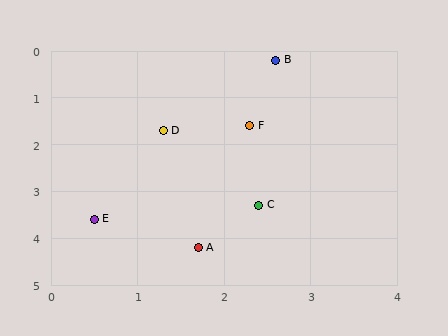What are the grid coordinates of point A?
Point A is at approximately (1.7, 4.2).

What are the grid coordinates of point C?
Point C is at approximately (2.4, 3.3).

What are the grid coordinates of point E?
Point E is at approximately (0.5, 3.6).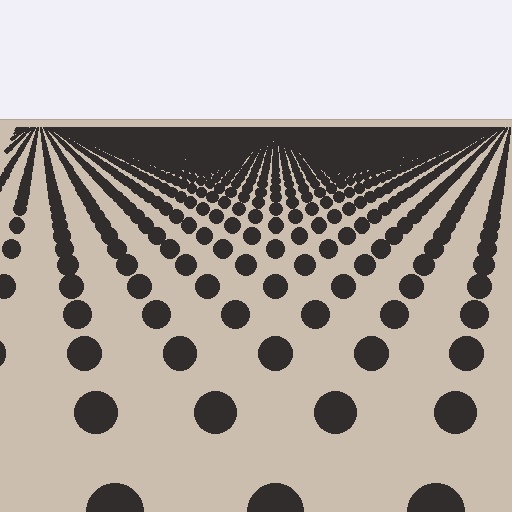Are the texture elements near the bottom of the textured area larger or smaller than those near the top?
Larger. Near the bottom, elements are closer to the viewer and appear at a bigger on-screen size.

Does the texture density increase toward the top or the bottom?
Density increases toward the top.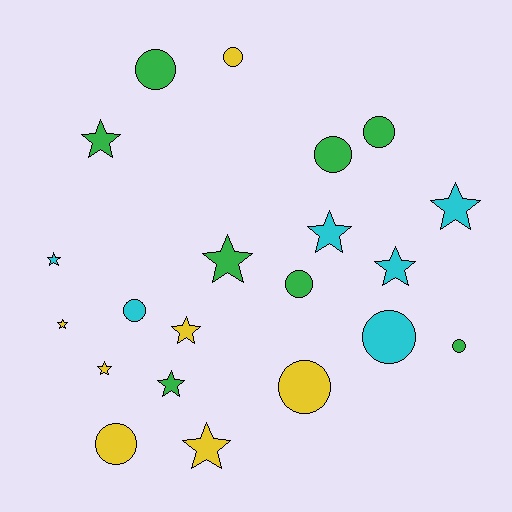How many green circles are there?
There are 5 green circles.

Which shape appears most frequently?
Star, with 11 objects.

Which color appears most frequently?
Green, with 8 objects.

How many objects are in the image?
There are 21 objects.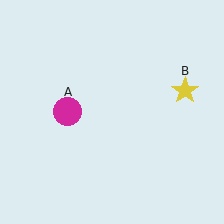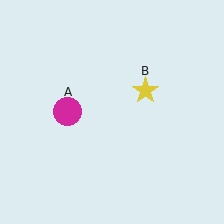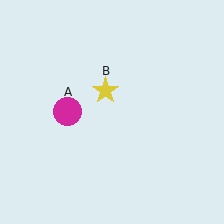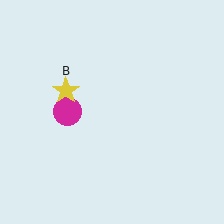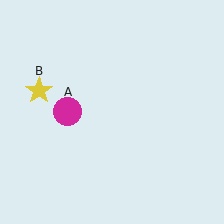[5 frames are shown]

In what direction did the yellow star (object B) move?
The yellow star (object B) moved left.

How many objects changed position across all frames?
1 object changed position: yellow star (object B).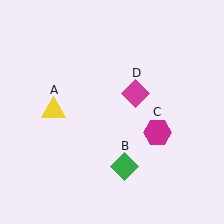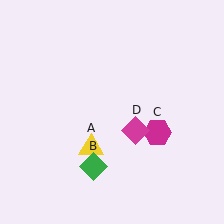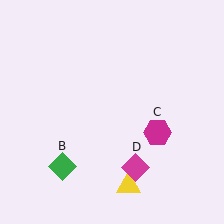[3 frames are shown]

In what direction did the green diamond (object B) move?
The green diamond (object B) moved left.